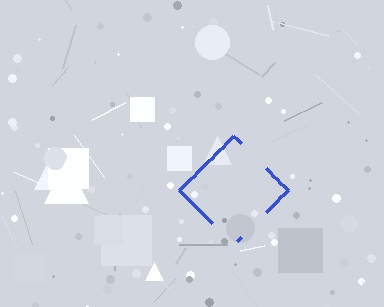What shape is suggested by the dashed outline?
The dashed outline suggests a diamond.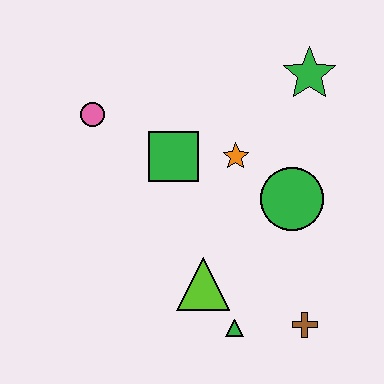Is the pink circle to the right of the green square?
No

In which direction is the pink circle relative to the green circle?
The pink circle is to the left of the green circle.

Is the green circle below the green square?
Yes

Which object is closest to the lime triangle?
The green triangle is closest to the lime triangle.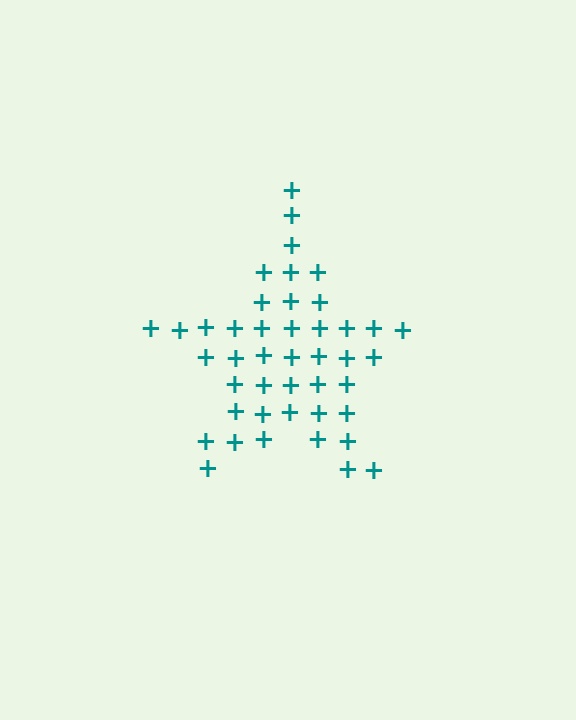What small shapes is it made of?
It is made of small plus signs.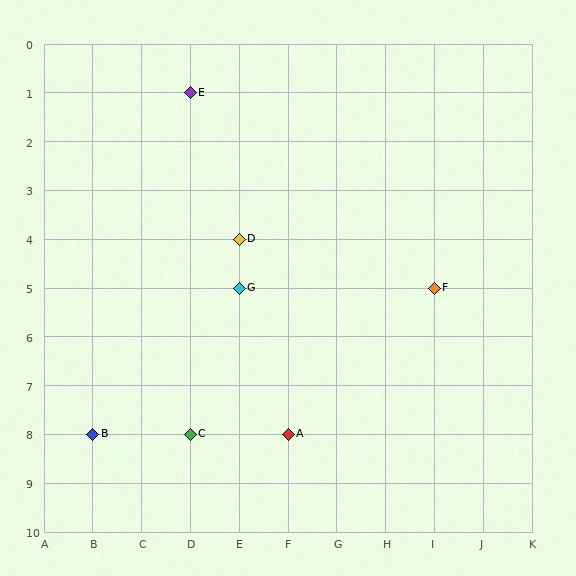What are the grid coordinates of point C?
Point C is at grid coordinates (D, 8).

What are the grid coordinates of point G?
Point G is at grid coordinates (E, 5).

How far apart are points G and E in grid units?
Points G and E are 1 column and 4 rows apart (about 4.1 grid units diagonally).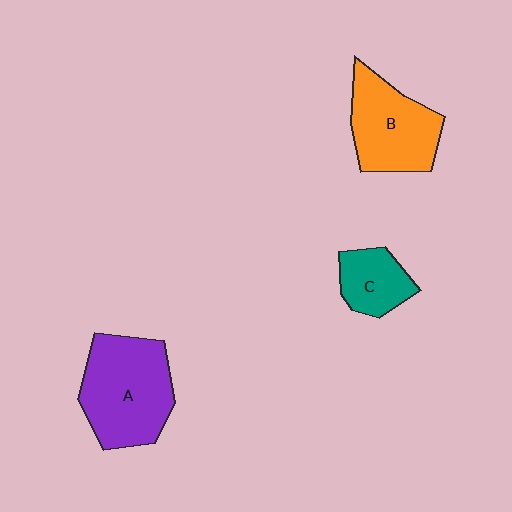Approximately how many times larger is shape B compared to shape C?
Approximately 1.8 times.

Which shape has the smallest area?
Shape C (teal).